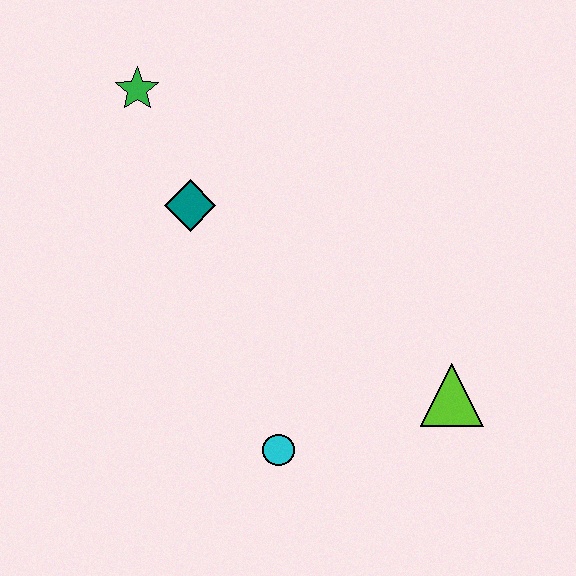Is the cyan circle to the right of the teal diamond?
Yes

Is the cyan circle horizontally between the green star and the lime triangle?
Yes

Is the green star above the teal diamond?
Yes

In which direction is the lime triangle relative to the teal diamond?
The lime triangle is to the right of the teal diamond.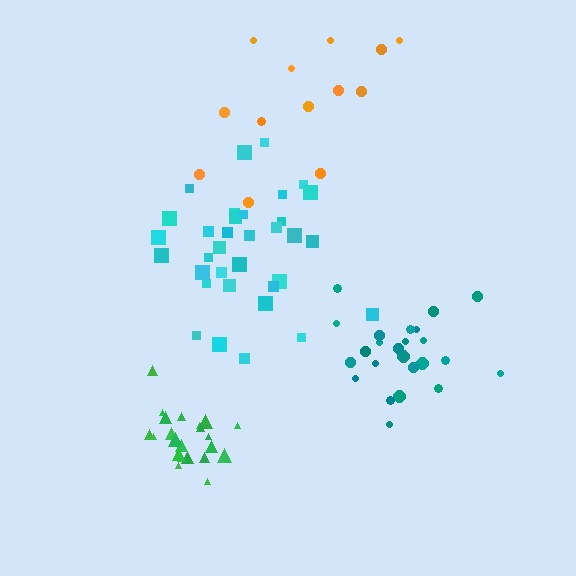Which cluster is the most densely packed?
Green.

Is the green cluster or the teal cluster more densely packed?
Green.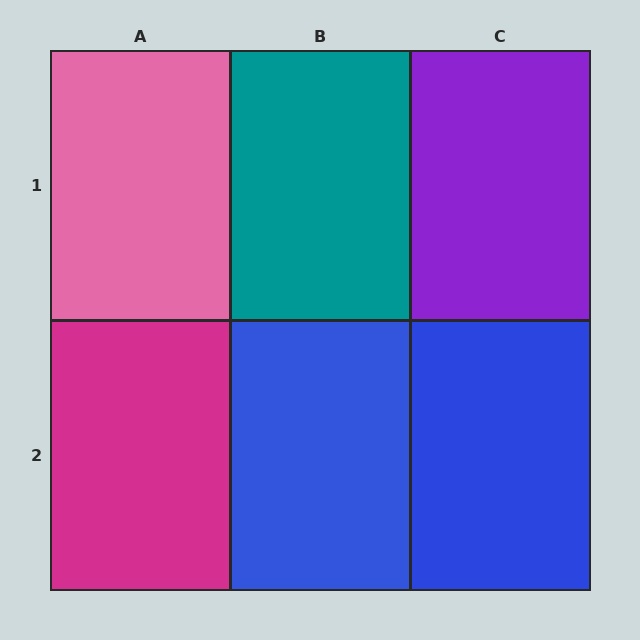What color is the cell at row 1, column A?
Pink.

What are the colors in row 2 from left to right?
Magenta, blue, blue.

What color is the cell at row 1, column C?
Purple.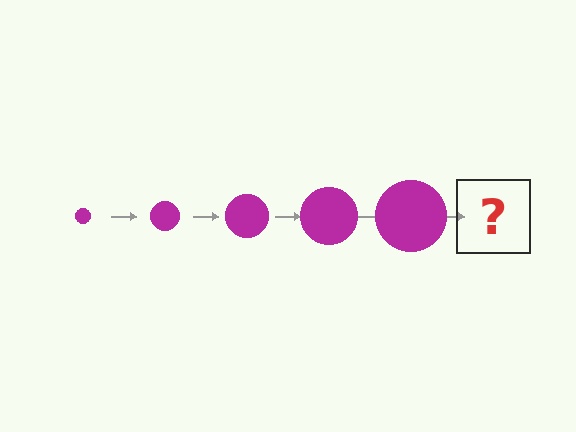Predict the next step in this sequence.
The next step is a magenta circle, larger than the previous one.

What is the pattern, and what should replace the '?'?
The pattern is that the circle gets progressively larger each step. The '?' should be a magenta circle, larger than the previous one.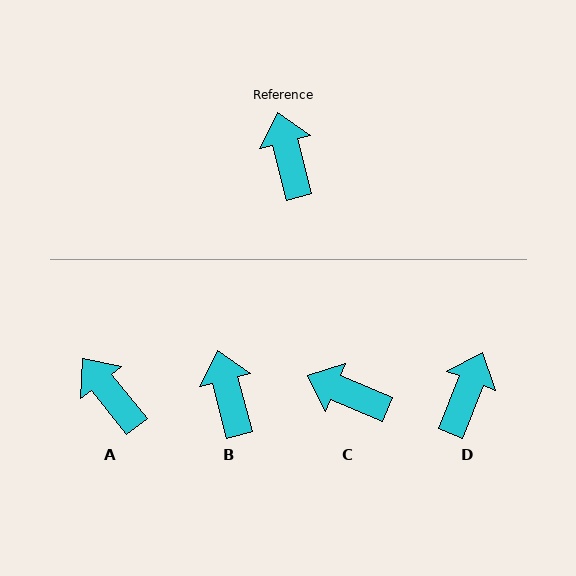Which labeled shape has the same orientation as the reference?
B.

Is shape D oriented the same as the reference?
No, it is off by about 36 degrees.